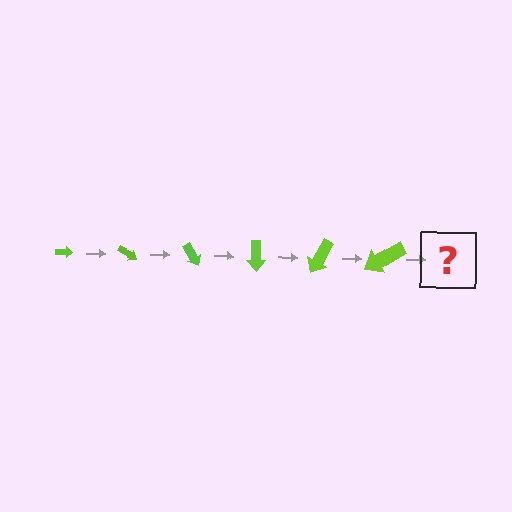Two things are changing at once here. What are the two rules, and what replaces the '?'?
The two rules are that the arrow grows larger each step and it rotates 30 degrees each step. The '?' should be an arrow, larger than the previous one and rotated 180 degrees from the start.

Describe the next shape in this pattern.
It should be an arrow, larger than the previous one and rotated 180 degrees from the start.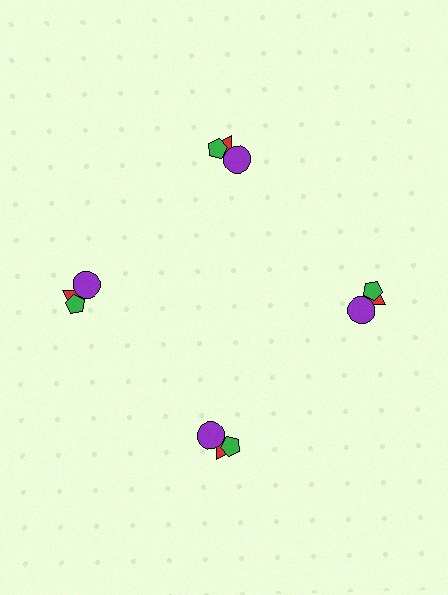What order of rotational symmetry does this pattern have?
This pattern has 4-fold rotational symmetry.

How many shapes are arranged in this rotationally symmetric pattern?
There are 12 shapes, arranged in 4 groups of 3.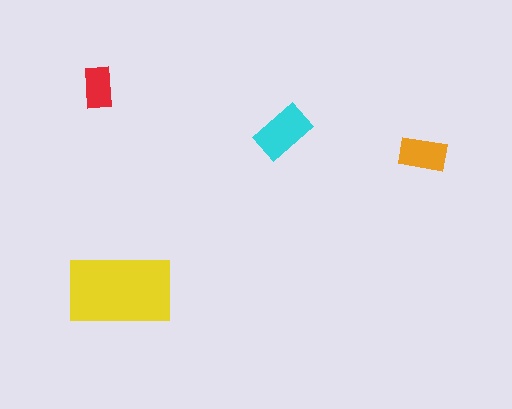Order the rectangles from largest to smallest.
the yellow one, the cyan one, the orange one, the red one.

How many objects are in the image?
There are 4 objects in the image.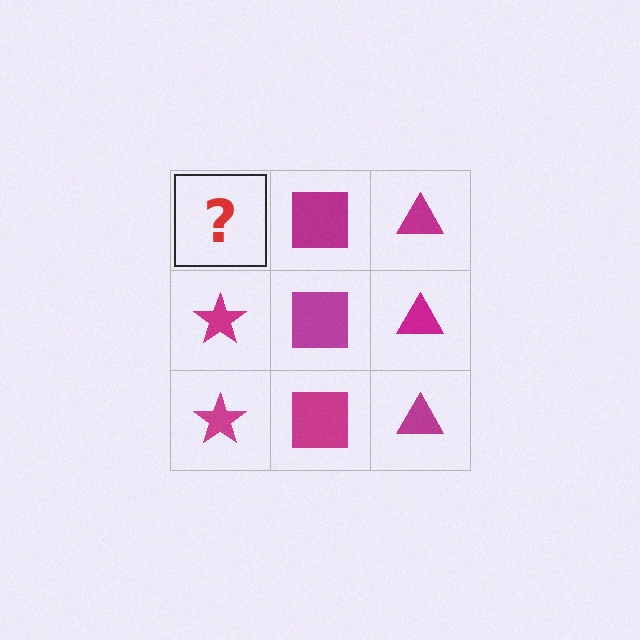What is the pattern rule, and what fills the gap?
The rule is that each column has a consistent shape. The gap should be filled with a magenta star.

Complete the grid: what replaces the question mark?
The question mark should be replaced with a magenta star.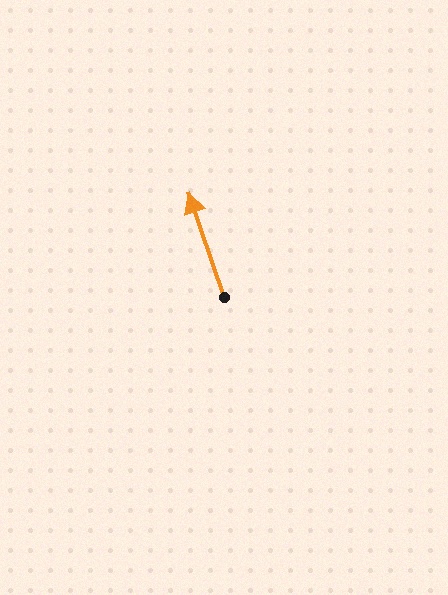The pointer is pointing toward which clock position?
Roughly 11 o'clock.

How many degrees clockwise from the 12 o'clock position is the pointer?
Approximately 341 degrees.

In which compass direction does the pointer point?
North.